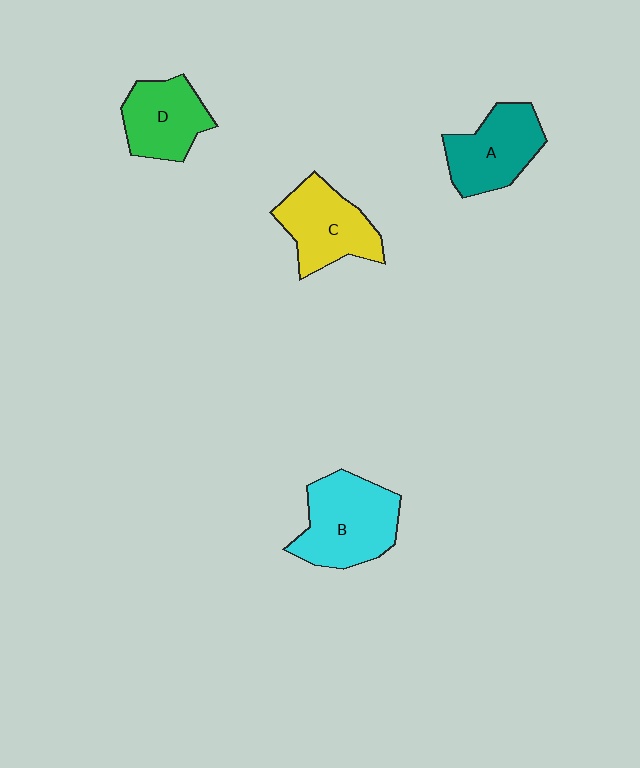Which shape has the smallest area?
Shape D (green).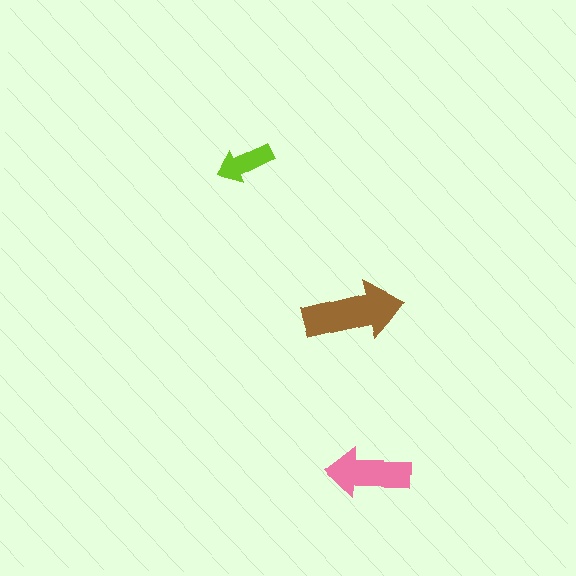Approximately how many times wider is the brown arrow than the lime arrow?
About 1.5 times wider.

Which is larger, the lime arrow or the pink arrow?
The pink one.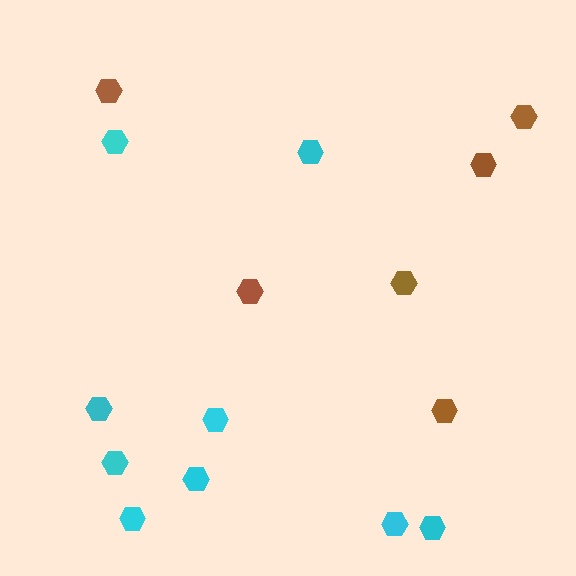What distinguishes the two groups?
There are 2 groups: one group of brown hexagons (6) and one group of cyan hexagons (9).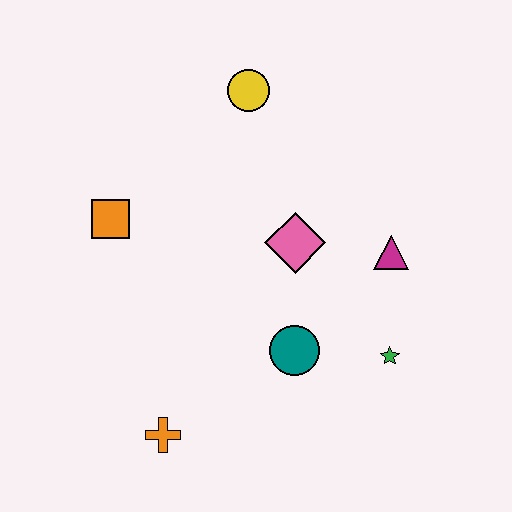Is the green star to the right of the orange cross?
Yes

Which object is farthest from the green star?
The orange square is farthest from the green star.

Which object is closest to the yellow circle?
The pink diamond is closest to the yellow circle.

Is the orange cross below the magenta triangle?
Yes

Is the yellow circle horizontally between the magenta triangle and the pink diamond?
No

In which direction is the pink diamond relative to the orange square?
The pink diamond is to the right of the orange square.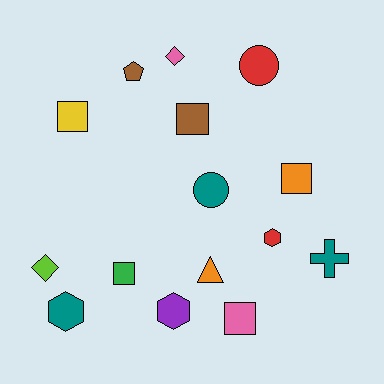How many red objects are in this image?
There are 2 red objects.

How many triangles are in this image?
There is 1 triangle.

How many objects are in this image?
There are 15 objects.